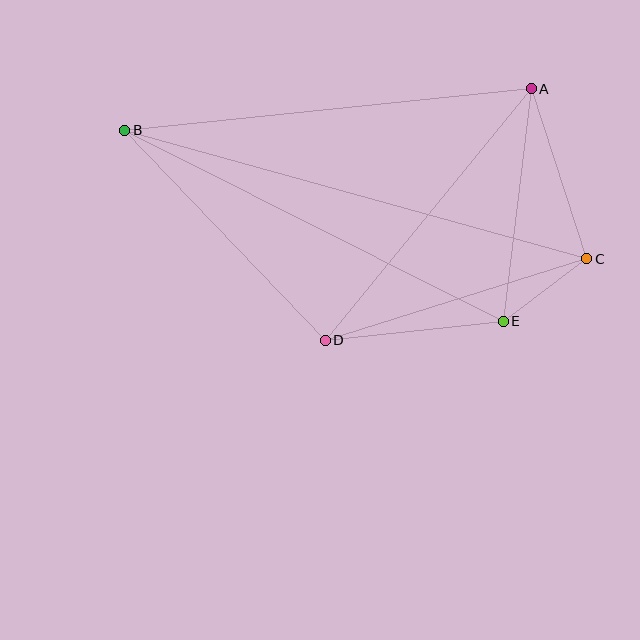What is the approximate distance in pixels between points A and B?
The distance between A and B is approximately 409 pixels.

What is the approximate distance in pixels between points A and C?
The distance between A and C is approximately 179 pixels.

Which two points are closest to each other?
Points C and E are closest to each other.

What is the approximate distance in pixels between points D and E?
The distance between D and E is approximately 179 pixels.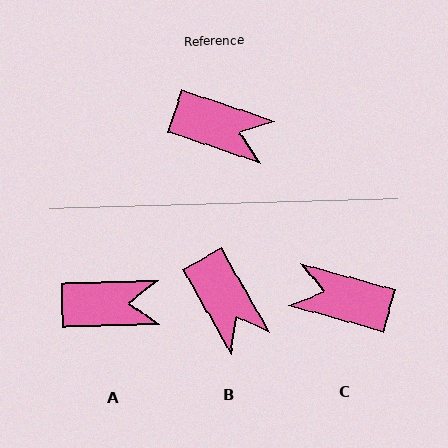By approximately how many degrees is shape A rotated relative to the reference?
Approximately 20 degrees counter-clockwise.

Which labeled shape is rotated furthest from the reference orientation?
C, about 177 degrees away.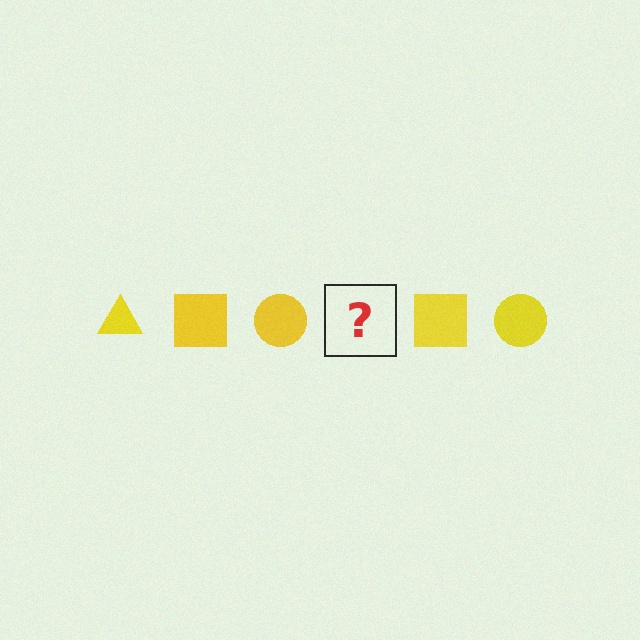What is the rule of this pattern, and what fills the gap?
The rule is that the pattern cycles through triangle, square, circle shapes in yellow. The gap should be filled with a yellow triangle.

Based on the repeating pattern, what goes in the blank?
The blank should be a yellow triangle.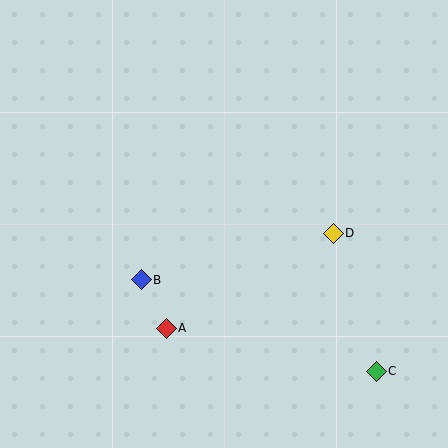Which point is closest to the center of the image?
Point B at (141, 280) is closest to the center.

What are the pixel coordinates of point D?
Point D is at (333, 233).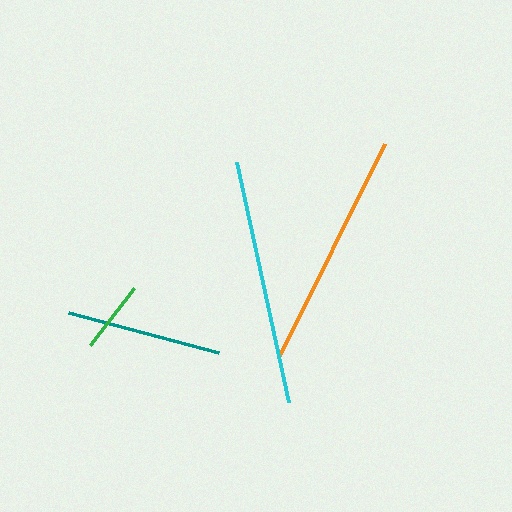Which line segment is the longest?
The cyan line is the longest at approximately 245 pixels.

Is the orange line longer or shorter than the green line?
The orange line is longer than the green line.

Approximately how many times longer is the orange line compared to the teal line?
The orange line is approximately 1.5 times the length of the teal line.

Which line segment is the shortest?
The green line is the shortest at approximately 72 pixels.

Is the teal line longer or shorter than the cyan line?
The cyan line is longer than the teal line.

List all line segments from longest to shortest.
From longest to shortest: cyan, orange, teal, green.